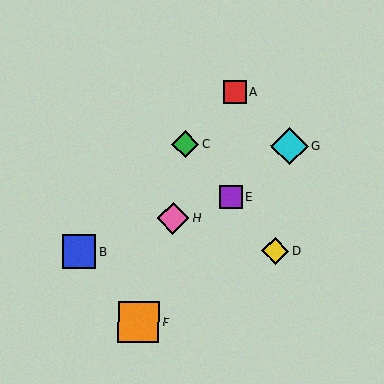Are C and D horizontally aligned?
No, C is at y≈144 and D is at y≈251.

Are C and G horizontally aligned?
Yes, both are at y≈144.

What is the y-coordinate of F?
Object F is at y≈322.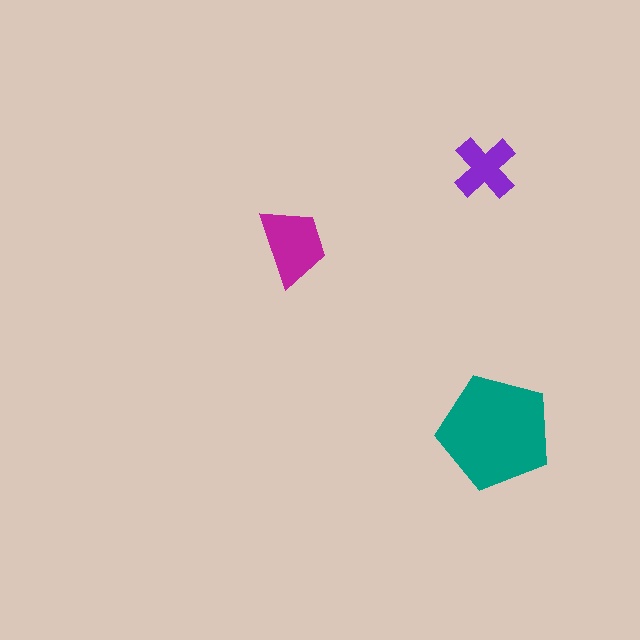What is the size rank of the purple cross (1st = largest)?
3rd.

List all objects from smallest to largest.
The purple cross, the magenta trapezoid, the teal pentagon.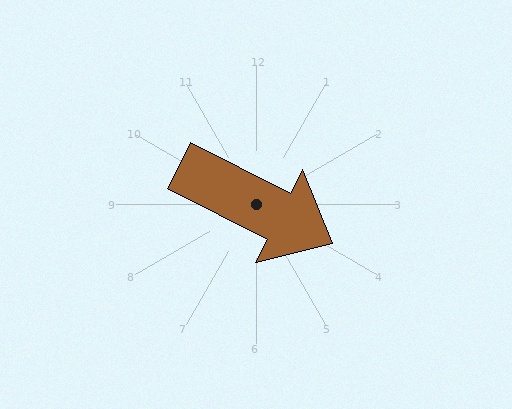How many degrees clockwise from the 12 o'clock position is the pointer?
Approximately 117 degrees.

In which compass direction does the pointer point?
Southeast.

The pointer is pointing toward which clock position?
Roughly 4 o'clock.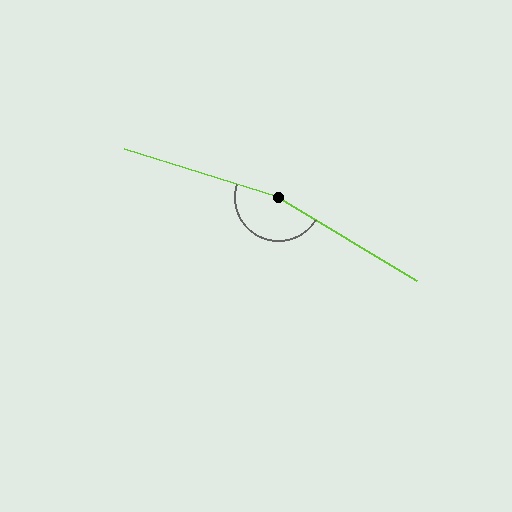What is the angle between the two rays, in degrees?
Approximately 166 degrees.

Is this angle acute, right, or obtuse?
It is obtuse.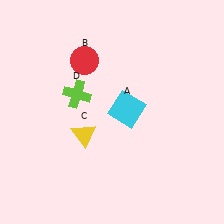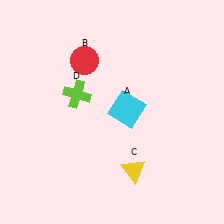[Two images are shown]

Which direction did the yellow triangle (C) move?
The yellow triangle (C) moved right.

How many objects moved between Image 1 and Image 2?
1 object moved between the two images.